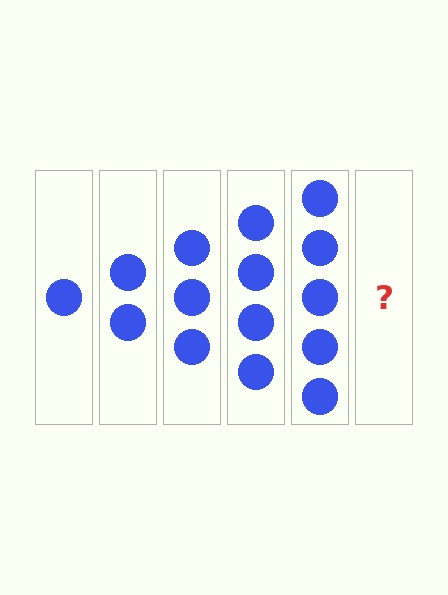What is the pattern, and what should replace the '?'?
The pattern is that each step adds one more circle. The '?' should be 6 circles.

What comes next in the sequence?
The next element should be 6 circles.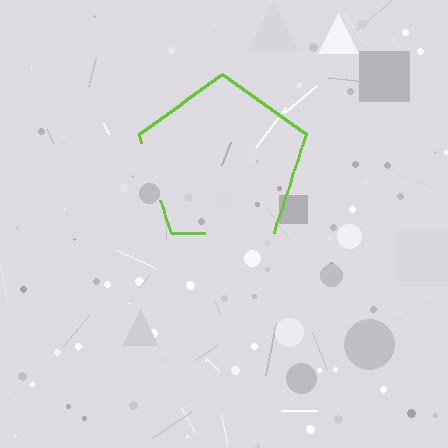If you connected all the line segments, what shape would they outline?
They would outline a pentagon.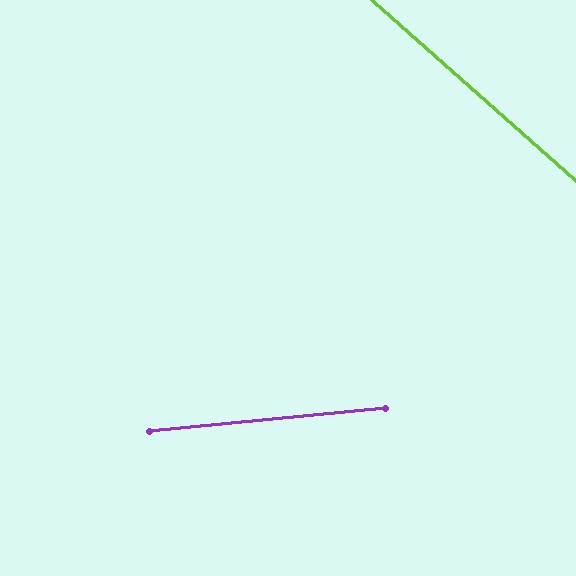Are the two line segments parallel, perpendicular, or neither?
Neither parallel nor perpendicular — they differ by about 47°.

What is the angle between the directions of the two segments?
Approximately 47 degrees.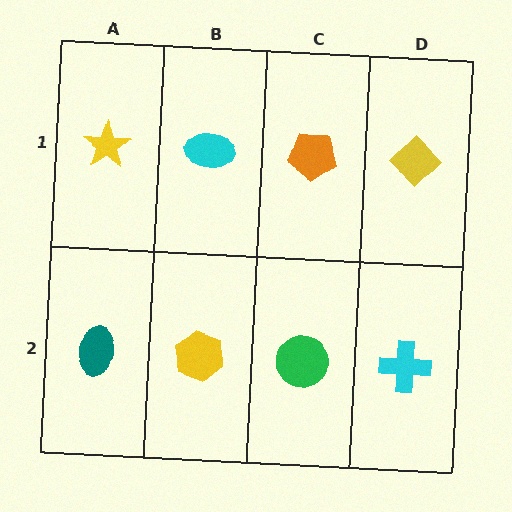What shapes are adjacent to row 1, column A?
A teal ellipse (row 2, column A), a cyan ellipse (row 1, column B).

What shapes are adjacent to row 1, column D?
A cyan cross (row 2, column D), an orange pentagon (row 1, column C).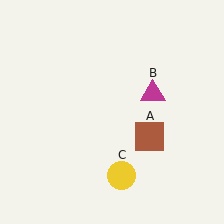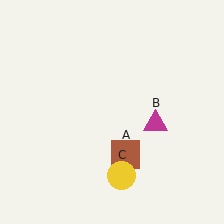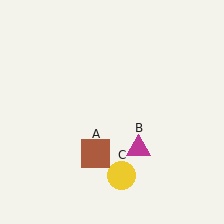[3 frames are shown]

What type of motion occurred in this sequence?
The brown square (object A), magenta triangle (object B) rotated clockwise around the center of the scene.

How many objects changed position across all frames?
2 objects changed position: brown square (object A), magenta triangle (object B).